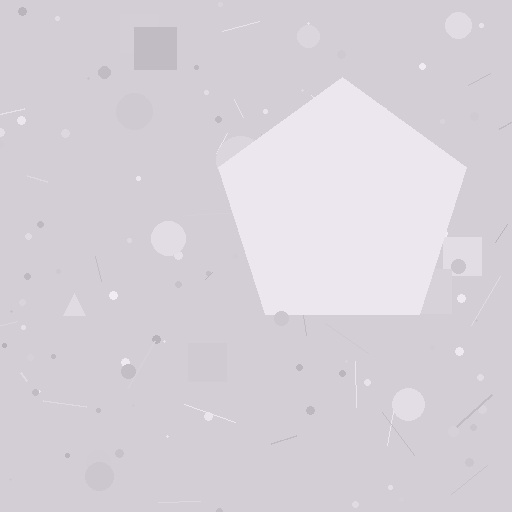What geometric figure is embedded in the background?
A pentagon is embedded in the background.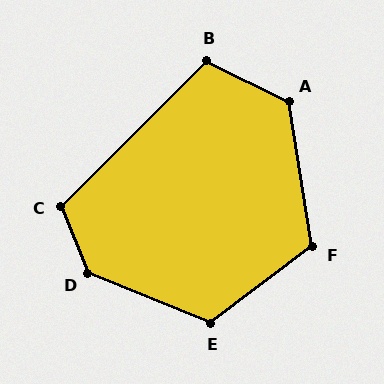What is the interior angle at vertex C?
Approximately 113 degrees (obtuse).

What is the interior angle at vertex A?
Approximately 126 degrees (obtuse).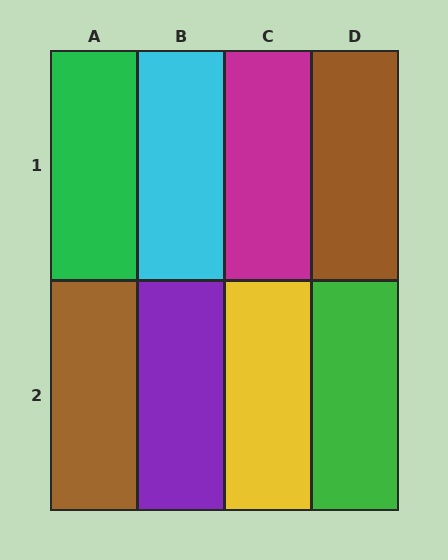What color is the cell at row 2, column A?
Brown.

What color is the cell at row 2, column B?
Purple.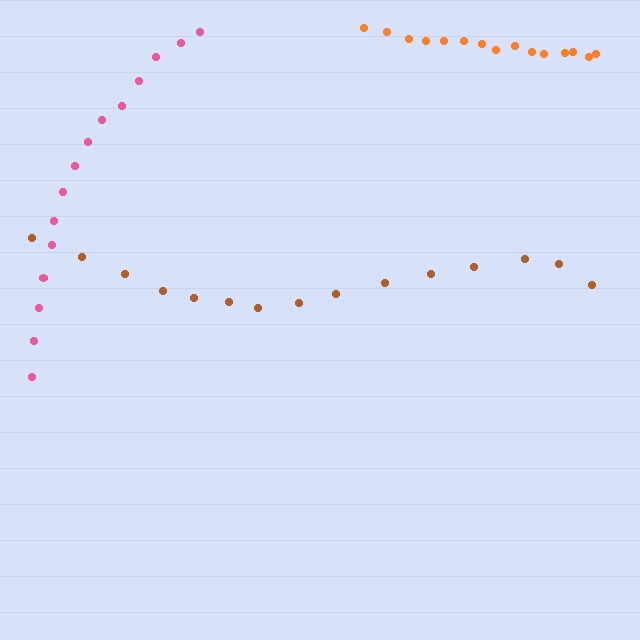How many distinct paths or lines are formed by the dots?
There are 3 distinct paths.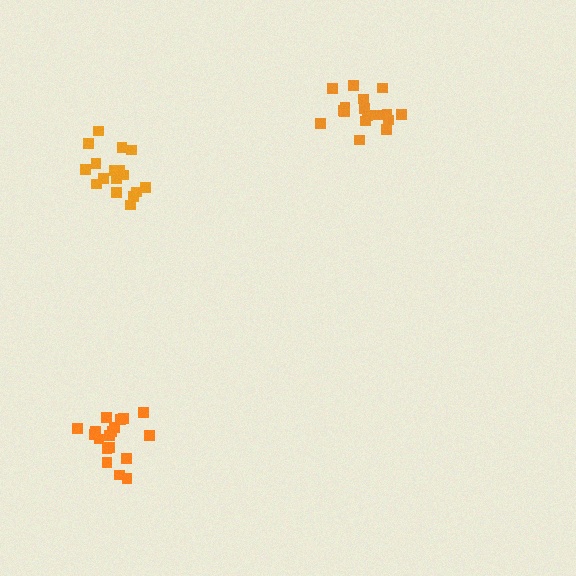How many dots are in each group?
Group 1: 18 dots, Group 2: 17 dots, Group 3: 17 dots (52 total).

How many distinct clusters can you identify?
There are 3 distinct clusters.